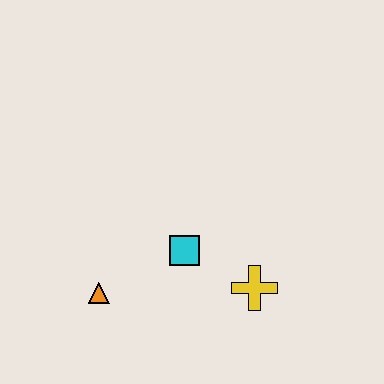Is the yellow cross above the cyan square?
No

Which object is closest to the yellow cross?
The cyan square is closest to the yellow cross.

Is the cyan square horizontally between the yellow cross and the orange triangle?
Yes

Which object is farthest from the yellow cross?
The orange triangle is farthest from the yellow cross.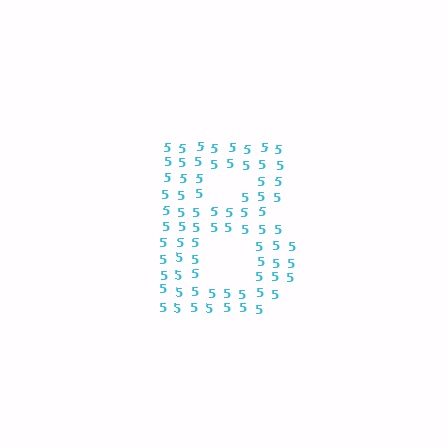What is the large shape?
The large shape is the letter B.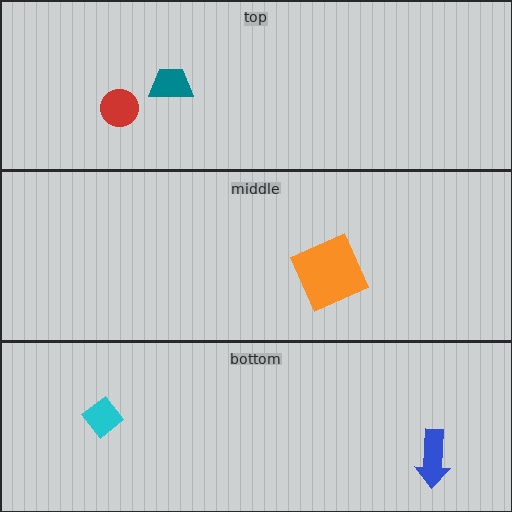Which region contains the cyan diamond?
The bottom region.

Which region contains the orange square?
The middle region.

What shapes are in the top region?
The red circle, the teal trapezoid.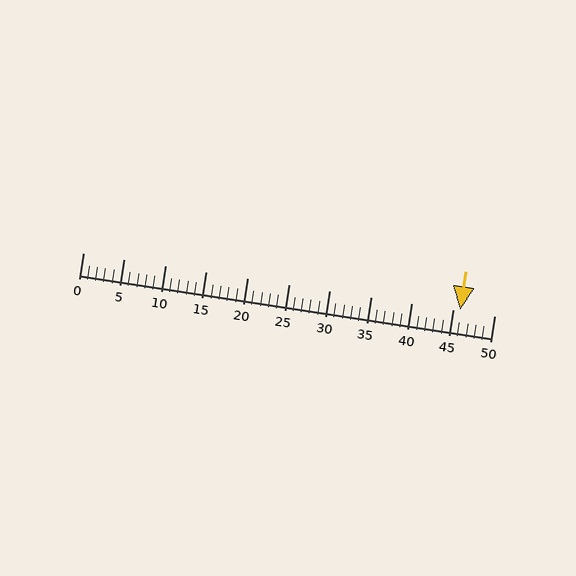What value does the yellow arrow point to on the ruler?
The yellow arrow points to approximately 46.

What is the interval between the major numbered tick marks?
The major tick marks are spaced 5 units apart.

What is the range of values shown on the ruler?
The ruler shows values from 0 to 50.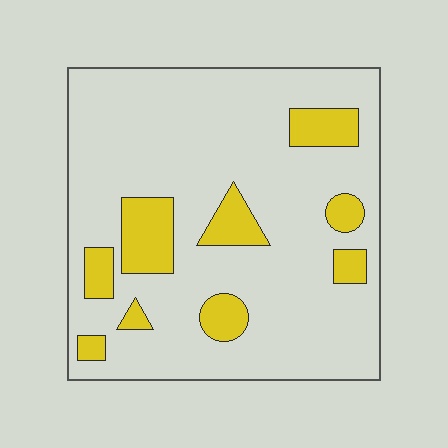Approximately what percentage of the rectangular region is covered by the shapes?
Approximately 15%.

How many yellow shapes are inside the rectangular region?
9.